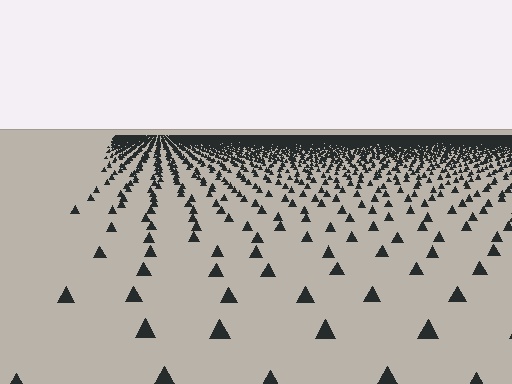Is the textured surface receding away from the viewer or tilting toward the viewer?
The surface is receding away from the viewer. Texture elements get smaller and denser toward the top.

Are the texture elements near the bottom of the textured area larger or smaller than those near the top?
Larger. Near the bottom, elements are closer to the viewer and appear at a bigger on-screen size.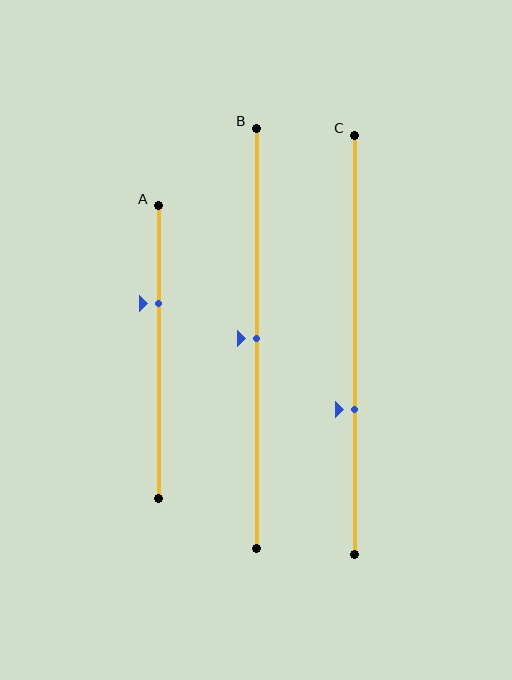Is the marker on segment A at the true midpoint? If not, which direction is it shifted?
No, the marker on segment A is shifted upward by about 17% of the segment length.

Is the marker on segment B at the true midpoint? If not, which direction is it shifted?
Yes, the marker on segment B is at the true midpoint.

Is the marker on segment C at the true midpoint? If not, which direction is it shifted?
No, the marker on segment C is shifted downward by about 15% of the segment length.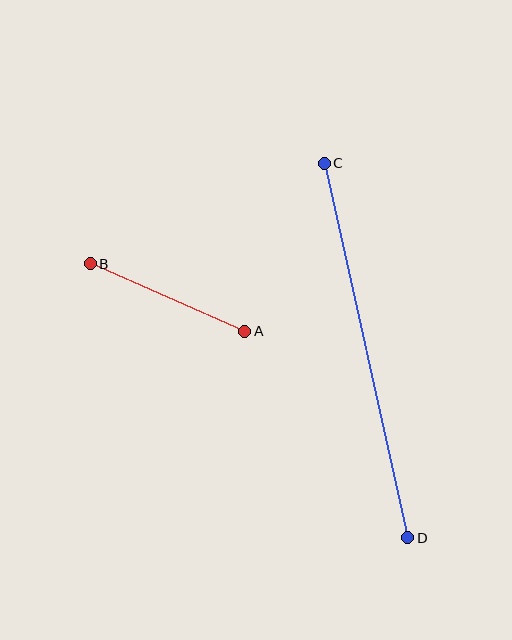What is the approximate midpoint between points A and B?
The midpoint is at approximately (167, 298) pixels.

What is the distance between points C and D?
The distance is approximately 384 pixels.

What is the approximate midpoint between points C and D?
The midpoint is at approximately (366, 351) pixels.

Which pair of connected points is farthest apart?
Points C and D are farthest apart.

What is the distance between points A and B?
The distance is approximately 169 pixels.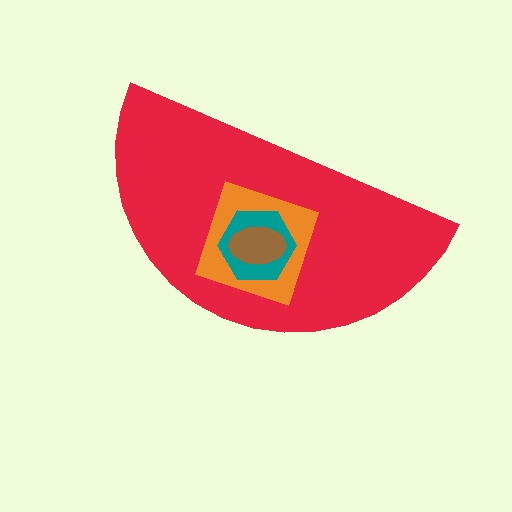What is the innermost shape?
The brown ellipse.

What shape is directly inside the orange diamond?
The teal hexagon.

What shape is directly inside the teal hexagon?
The brown ellipse.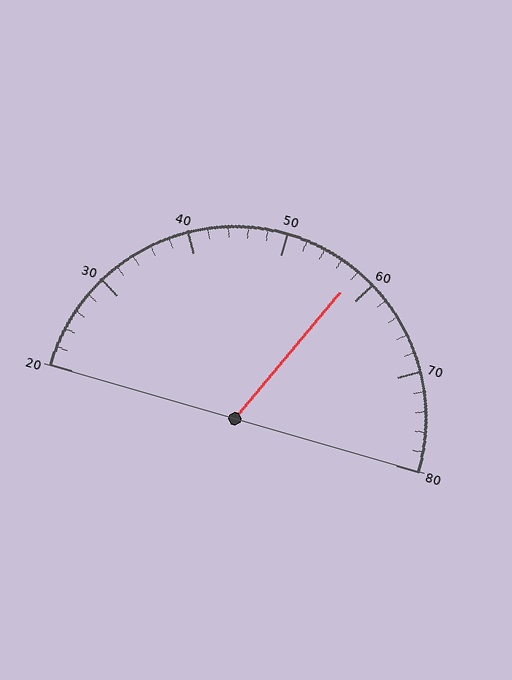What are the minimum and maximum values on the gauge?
The gauge ranges from 20 to 80.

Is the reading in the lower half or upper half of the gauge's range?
The reading is in the upper half of the range (20 to 80).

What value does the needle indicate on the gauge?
The needle indicates approximately 58.